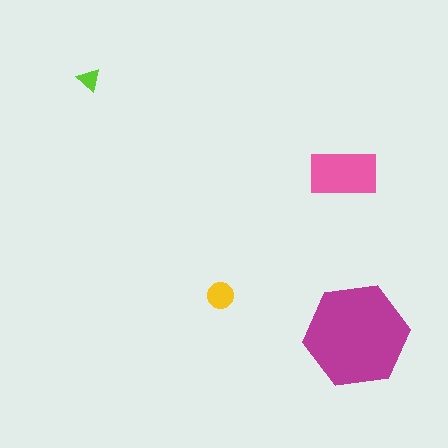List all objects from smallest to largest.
The lime triangle, the yellow circle, the pink rectangle, the magenta hexagon.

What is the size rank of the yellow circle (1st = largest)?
3rd.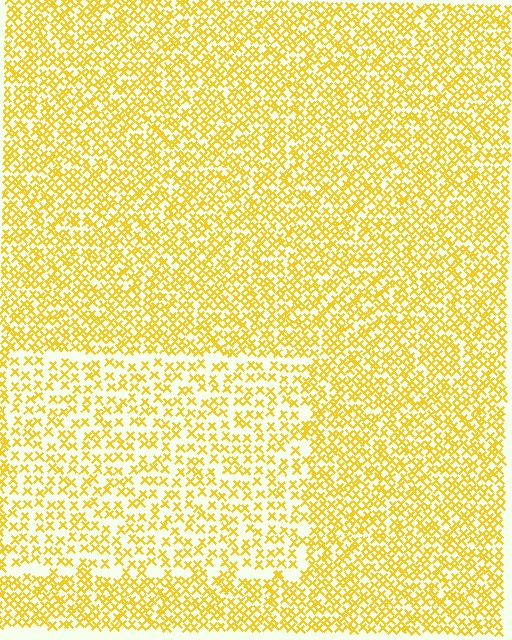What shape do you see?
I see a rectangle.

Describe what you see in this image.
The image contains small yellow elements arranged at two different densities. A rectangle-shaped region is visible where the elements are less densely packed than the surrounding area.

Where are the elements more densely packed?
The elements are more densely packed outside the rectangle boundary.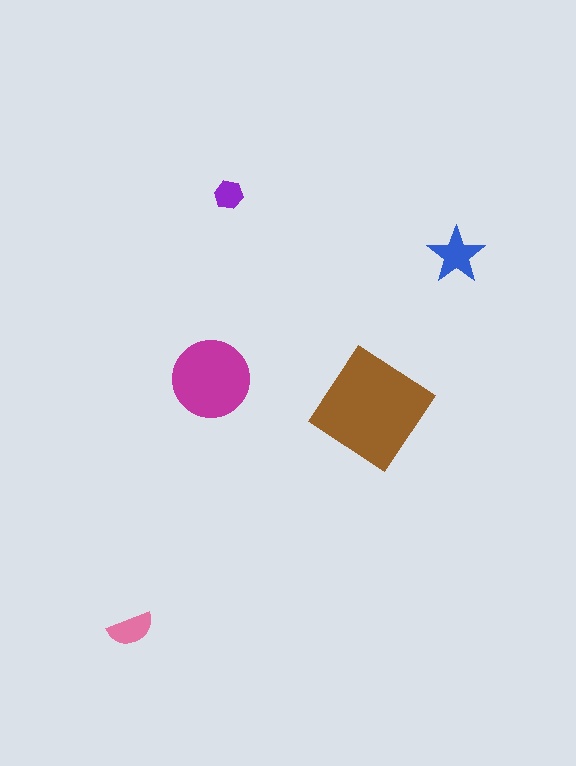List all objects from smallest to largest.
The purple hexagon, the pink semicircle, the blue star, the magenta circle, the brown diamond.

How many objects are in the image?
There are 5 objects in the image.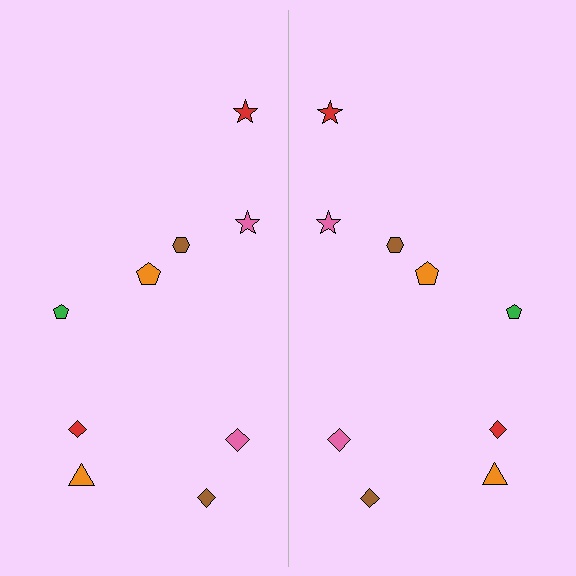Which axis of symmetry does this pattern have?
The pattern has a vertical axis of symmetry running through the center of the image.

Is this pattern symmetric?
Yes, this pattern has bilateral (reflection) symmetry.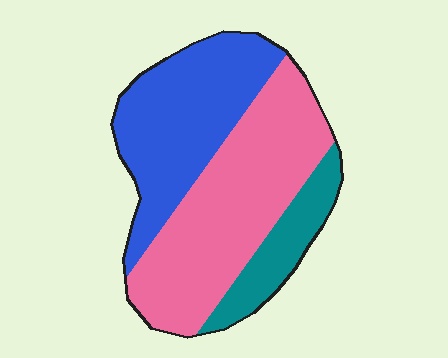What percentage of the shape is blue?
Blue takes up between a quarter and a half of the shape.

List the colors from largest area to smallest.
From largest to smallest: pink, blue, teal.